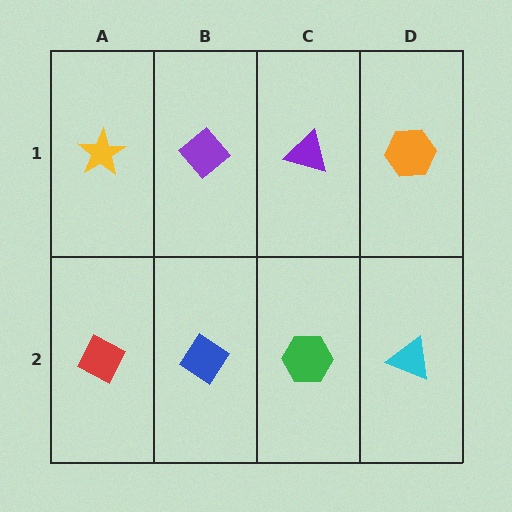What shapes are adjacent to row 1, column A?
A red diamond (row 2, column A), a purple diamond (row 1, column B).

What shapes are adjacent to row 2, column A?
A yellow star (row 1, column A), a blue diamond (row 2, column B).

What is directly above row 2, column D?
An orange hexagon.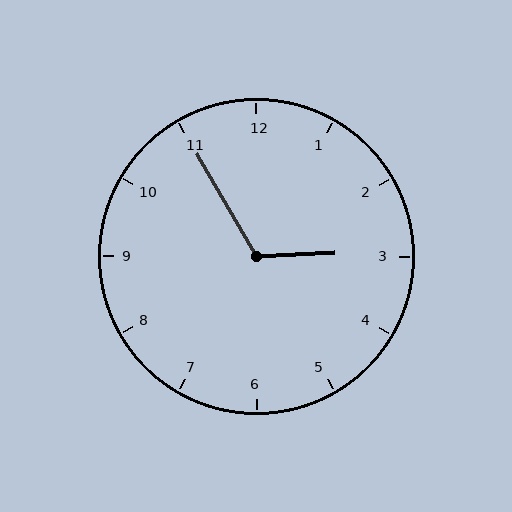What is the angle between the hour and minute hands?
Approximately 118 degrees.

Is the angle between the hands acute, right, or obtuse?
It is obtuse.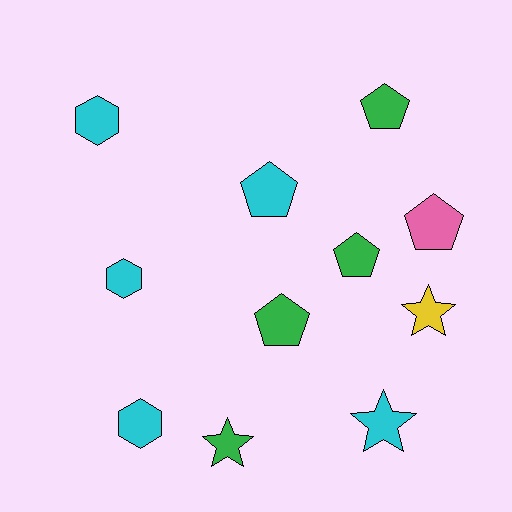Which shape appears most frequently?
Pentagon, with 5 objects.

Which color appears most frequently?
Cyan, with 5 objects.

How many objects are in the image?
There are 11 objects.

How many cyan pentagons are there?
There is 1 cyan pentagon.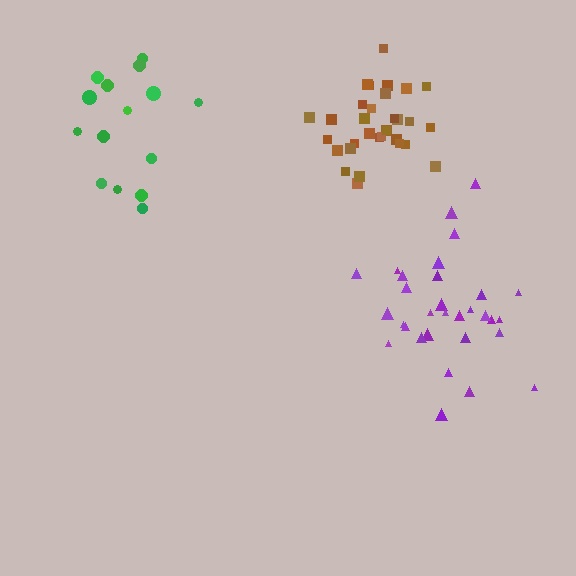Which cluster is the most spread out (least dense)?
Green.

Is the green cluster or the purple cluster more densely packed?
Purple.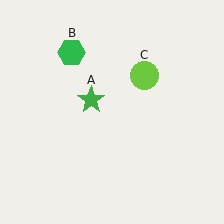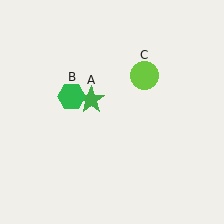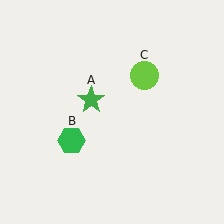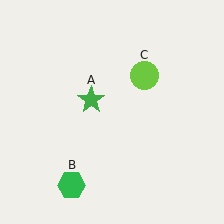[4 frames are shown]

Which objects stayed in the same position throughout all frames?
Green star (object A) and lime circle (object C) remained stationary.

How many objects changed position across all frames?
1 object changed position: green hexagon (object B).